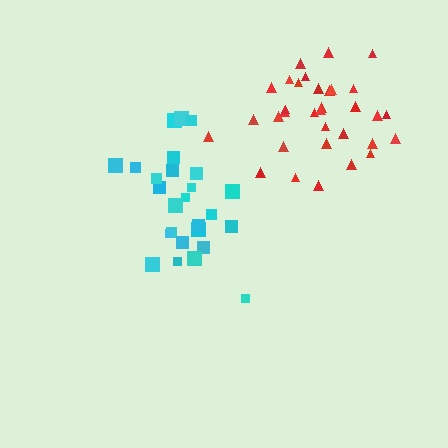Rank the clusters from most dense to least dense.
cyan, red.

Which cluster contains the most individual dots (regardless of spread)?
Red (33).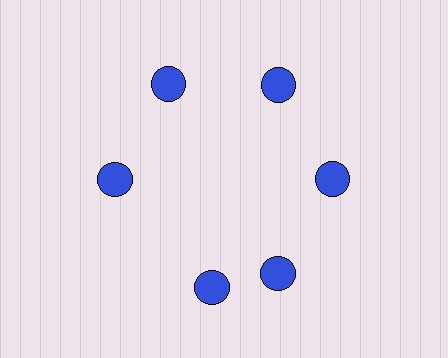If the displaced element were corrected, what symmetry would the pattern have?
It would have 6-fold rotational symmetry — the pattern would map onto itself every 60 degrees.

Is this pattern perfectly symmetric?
No. The 6 blue circles are arranged in a ring, but one element near the 7 o'clock position is rotated out of alignment along the ring, breaking the 6-fold rotational symmetry.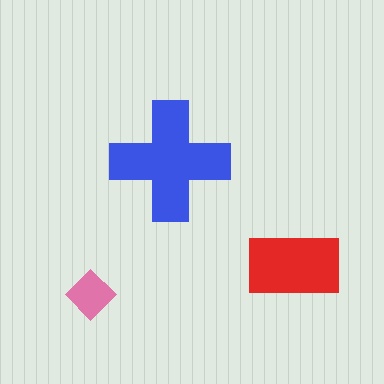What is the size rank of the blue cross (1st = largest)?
1st.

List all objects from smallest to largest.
The pink diamond, the red rectangle, the blue cross.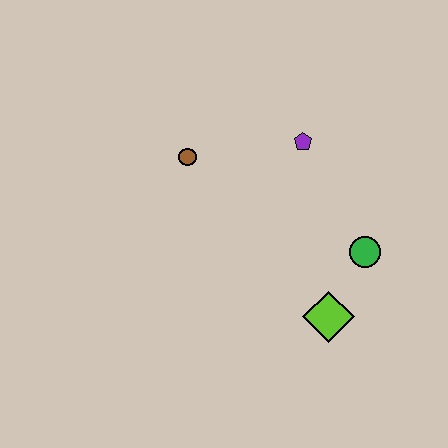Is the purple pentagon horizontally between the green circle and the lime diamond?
No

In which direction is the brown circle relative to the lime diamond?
The brown circle is above the lime diamond.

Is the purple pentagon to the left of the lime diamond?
Yes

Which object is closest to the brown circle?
The purple pentagon is closest to the brown circle.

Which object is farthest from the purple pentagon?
The lime diamond is farthest from the purple pentagon.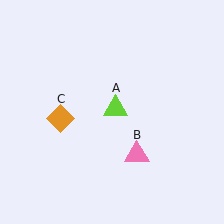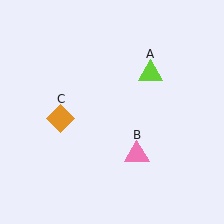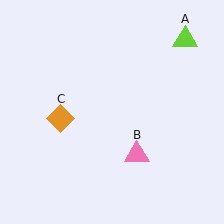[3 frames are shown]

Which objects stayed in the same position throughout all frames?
Pink triangle (object B) and orange diamond (object C) remained stationary.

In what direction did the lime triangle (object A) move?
The lime triangle (object A) moved up and to the right.